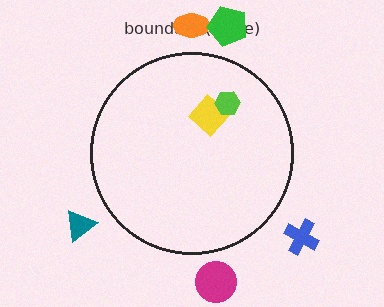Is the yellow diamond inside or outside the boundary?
Inside.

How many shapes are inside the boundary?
2 inside, 5 outside.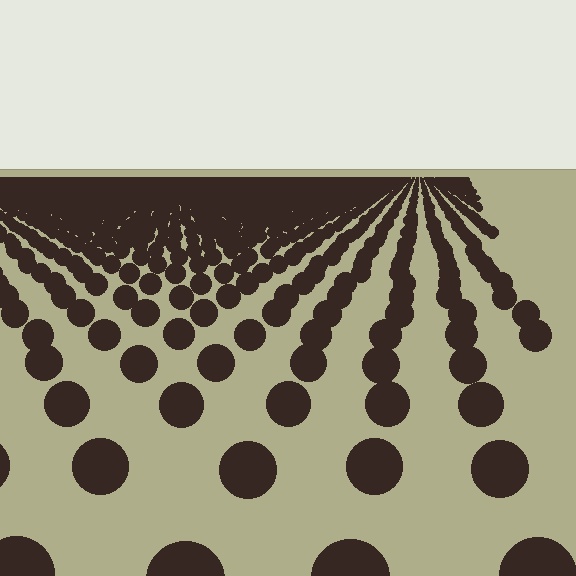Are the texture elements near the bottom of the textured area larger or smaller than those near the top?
Larger. Near the bottom, elements are closer to the viewer and appear at a bigger on-screen size.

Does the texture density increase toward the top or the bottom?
Density increases toward the top.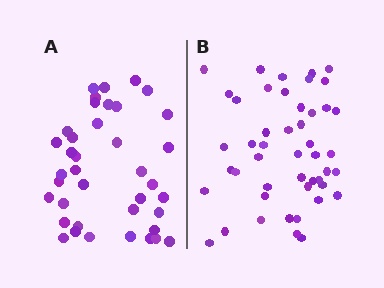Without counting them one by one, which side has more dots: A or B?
Region B (the right region) has more dots.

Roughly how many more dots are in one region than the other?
Region B has roughly 8 or so more dots than region A.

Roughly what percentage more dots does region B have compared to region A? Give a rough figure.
About 20% more.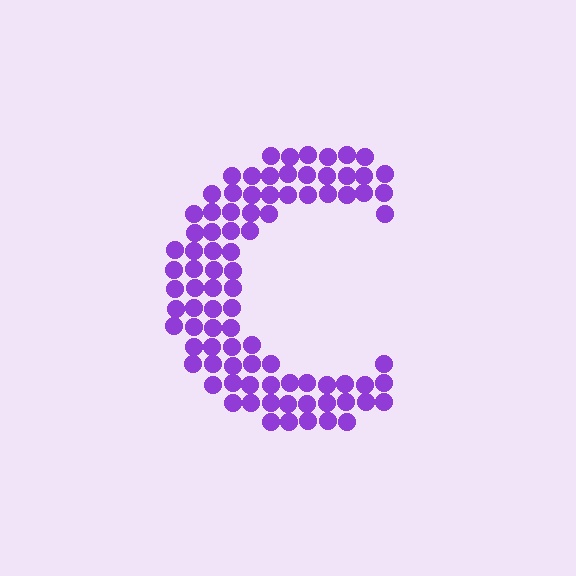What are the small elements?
The small elements are circles.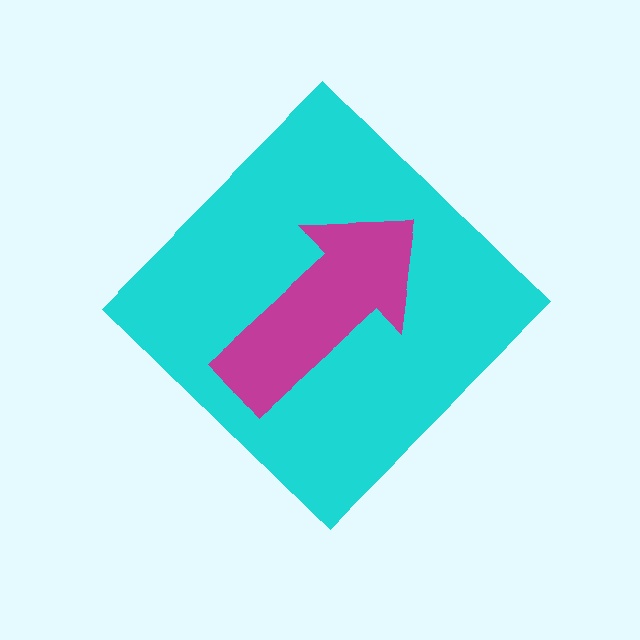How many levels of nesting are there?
2.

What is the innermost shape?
The magenta arrow.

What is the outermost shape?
The cyan diamond.